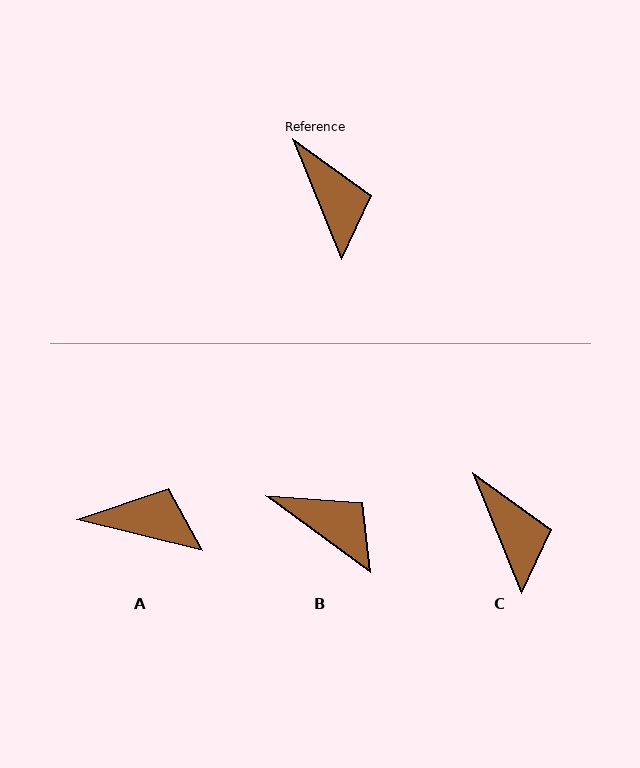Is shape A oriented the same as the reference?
No, it is off by about 54 degrees.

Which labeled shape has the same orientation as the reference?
C.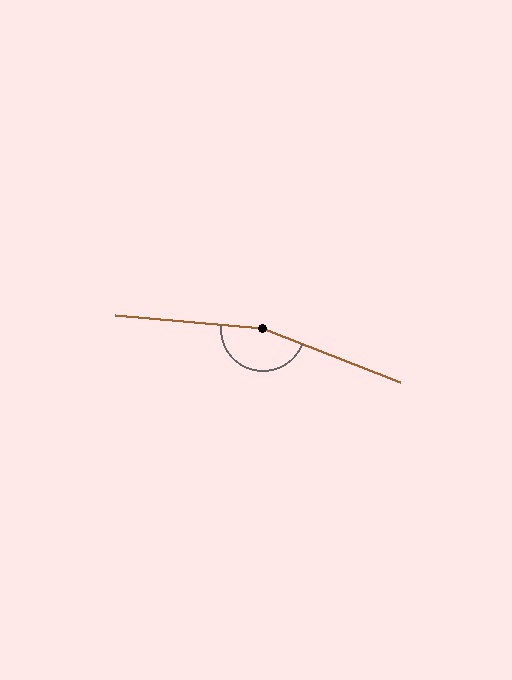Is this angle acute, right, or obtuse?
It is obtuse.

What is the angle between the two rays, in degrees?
Approximately 164 degrees.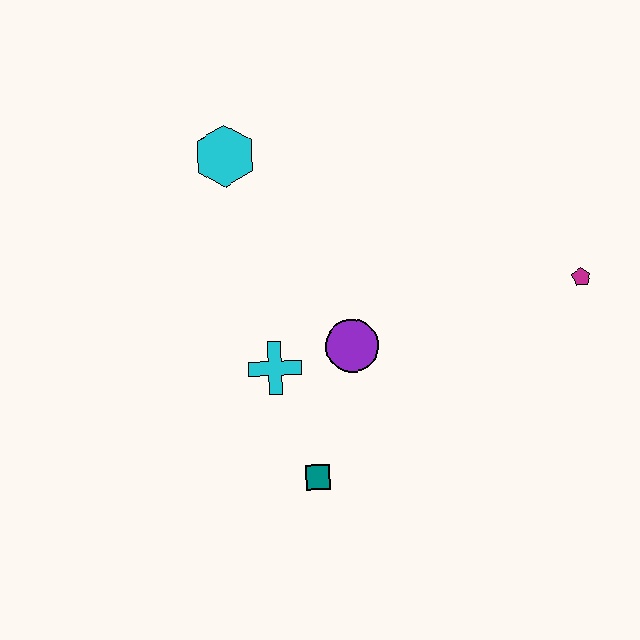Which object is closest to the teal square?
The cyan cross is closest to the teal square.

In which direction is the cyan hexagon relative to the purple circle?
The cyan hexagon is above the purple circle.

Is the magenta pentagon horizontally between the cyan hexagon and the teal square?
No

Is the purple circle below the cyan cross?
No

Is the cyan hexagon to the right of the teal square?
No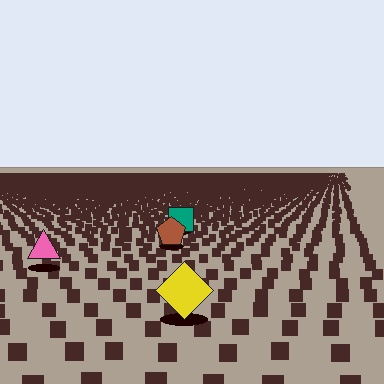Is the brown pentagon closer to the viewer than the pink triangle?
No. The pink triangle is closer — you can tell from the texture gradient: the ground texture is coarser near it.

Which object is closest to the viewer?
The yellow diamond is closest. The texture marks near it are larger and more spread out.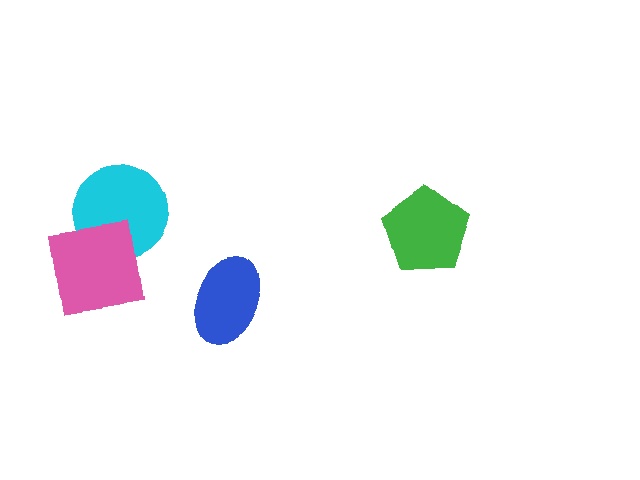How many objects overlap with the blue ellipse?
0 objects overlap with the blue ellipse.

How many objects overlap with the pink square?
1 object overlaps with the pink square.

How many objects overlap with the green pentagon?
0 objects overlap with the green pentagon.